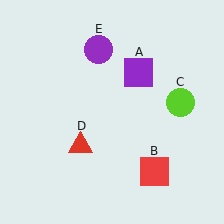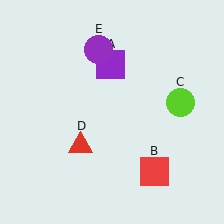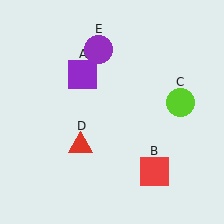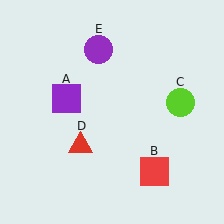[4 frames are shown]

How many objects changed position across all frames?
1 object changed position: purple square (object A).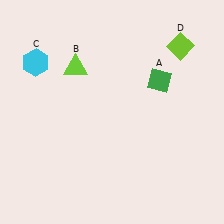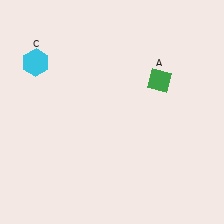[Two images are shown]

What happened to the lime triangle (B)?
The lime triangle (B) was removed in Image 2. It was in the top-left area of Image 1.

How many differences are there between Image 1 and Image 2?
There are 2 differences between the two images.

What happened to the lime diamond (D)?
The lime diamond (D) was removed in Image 2. It was in the top-right area of Image 1.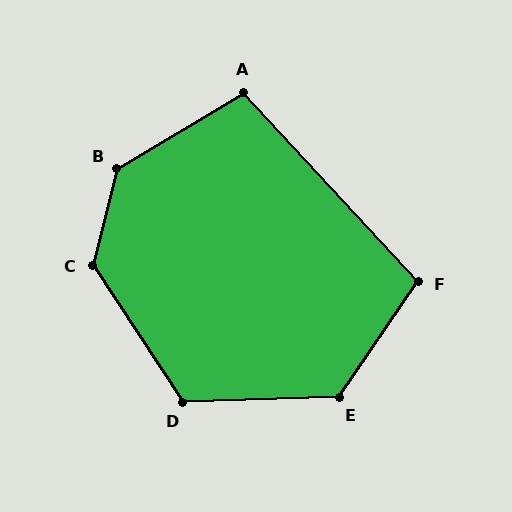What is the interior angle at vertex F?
Approximately 103 degrees (obtuse).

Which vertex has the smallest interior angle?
A, at approximately 102 degrees.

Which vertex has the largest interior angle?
B, at approximately 135 degrees.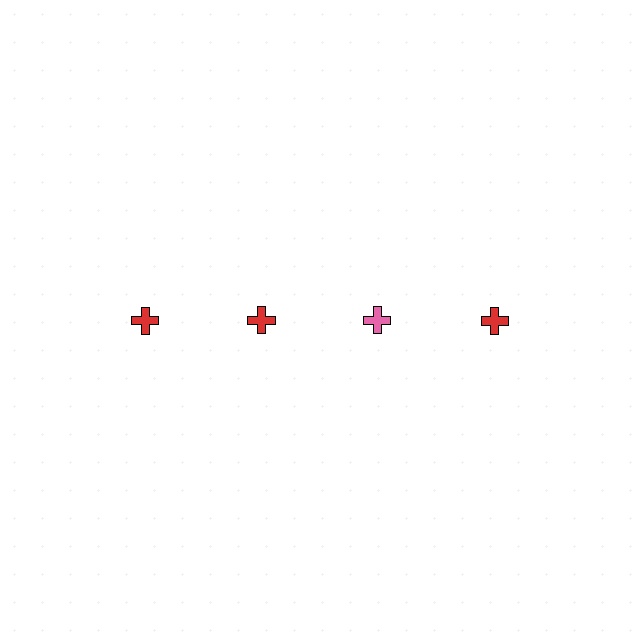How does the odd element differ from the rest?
It has a different color: pink instead of red.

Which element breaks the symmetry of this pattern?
The pink cross in the top row, center column breaks the symmetry. All other shapes are red crosses.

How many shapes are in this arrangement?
There are 4 shapes arranged in a grid pattern.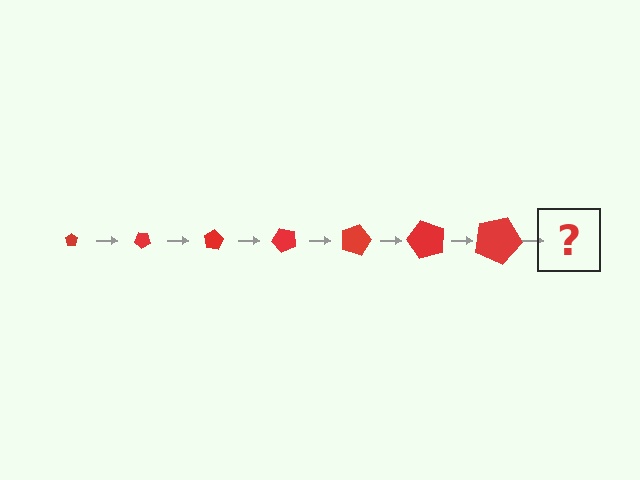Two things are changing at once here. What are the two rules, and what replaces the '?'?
The two rules are that the pentagon grows larger each step and it rotates 40 degrees each step. The '?' should be a pentagon, larger than the previous one and rotated 280 degrees from the start.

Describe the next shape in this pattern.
It should be a pentagon, larger than the previous one and rotated 280 degrees from the start.